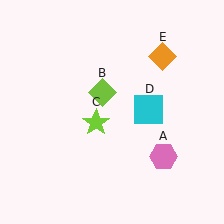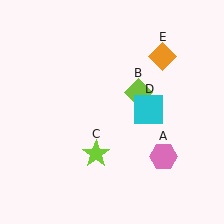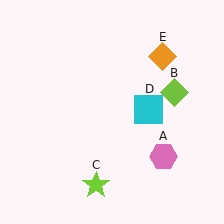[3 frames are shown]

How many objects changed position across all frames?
2 objects changed position: lime diamond (object B), lime star (object C).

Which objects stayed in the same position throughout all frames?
Pink hexagon (object A) and cyan square (object D) and orange diamond (object E) remained stationary.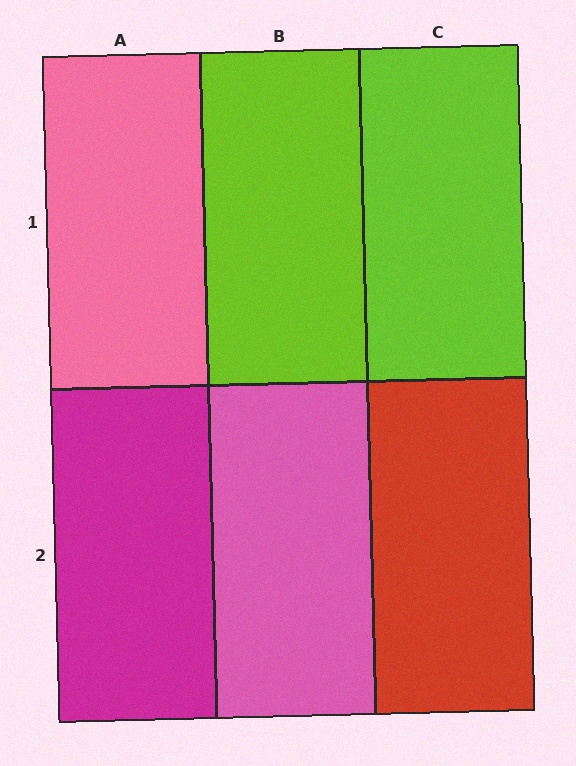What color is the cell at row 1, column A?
Pink.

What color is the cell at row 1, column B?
Lime.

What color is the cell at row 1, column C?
Lime.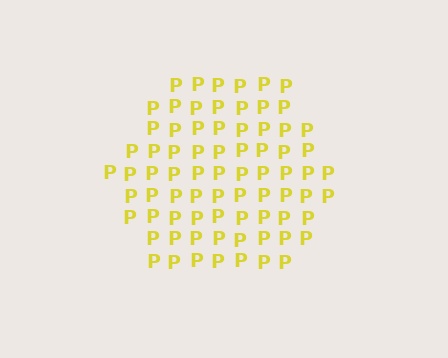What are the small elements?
The small elements are letter P's.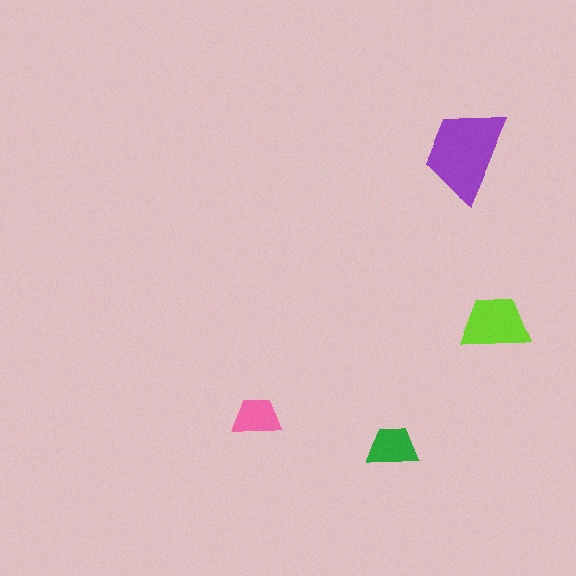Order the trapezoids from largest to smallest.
the purple one, the lime one, the green one, the pink one.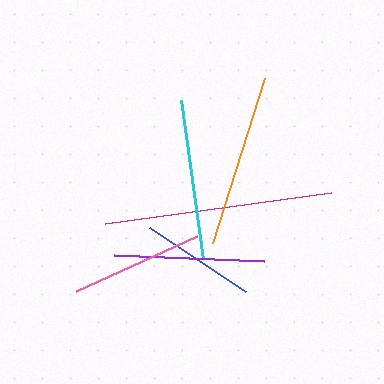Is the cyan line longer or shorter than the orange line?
The orange line is longer than the cyan line.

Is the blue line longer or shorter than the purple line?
The purple line is longer than the blue line.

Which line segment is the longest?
The magenta line is the longest at approximately 228 pixels.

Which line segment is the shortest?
The blue line is the shortest at approximately 115 pixels.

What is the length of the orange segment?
The orange segment is approximately 172 pixels long.